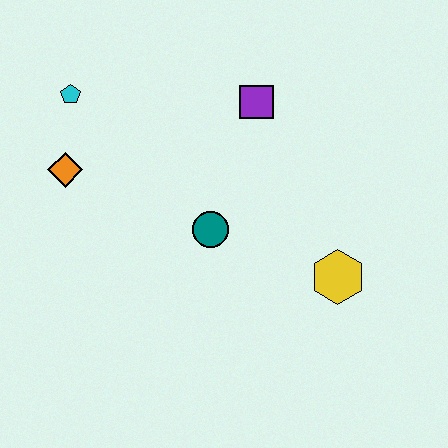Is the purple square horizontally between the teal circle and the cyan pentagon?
No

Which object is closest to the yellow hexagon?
The teal circle is closest to the yellow hexagon.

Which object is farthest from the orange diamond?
The yellow hexagon is farthest from the orange diamond.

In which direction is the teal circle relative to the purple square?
The teal circle is below the purple square.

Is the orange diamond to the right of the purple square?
No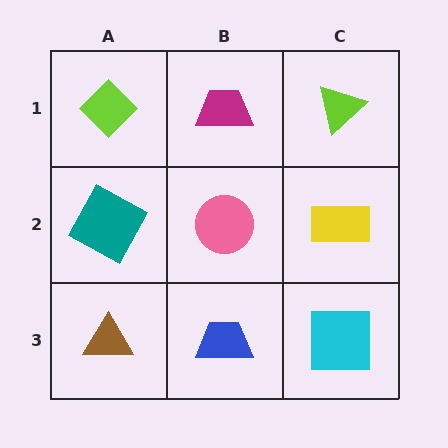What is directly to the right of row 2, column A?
A pink circle.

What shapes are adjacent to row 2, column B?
A magenta trapezoid (row 1, column B), a blue trapezoid (row 3, column B), a teal square (row 2, column A), a yellow rectangle (row 2, column C).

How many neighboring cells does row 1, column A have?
2.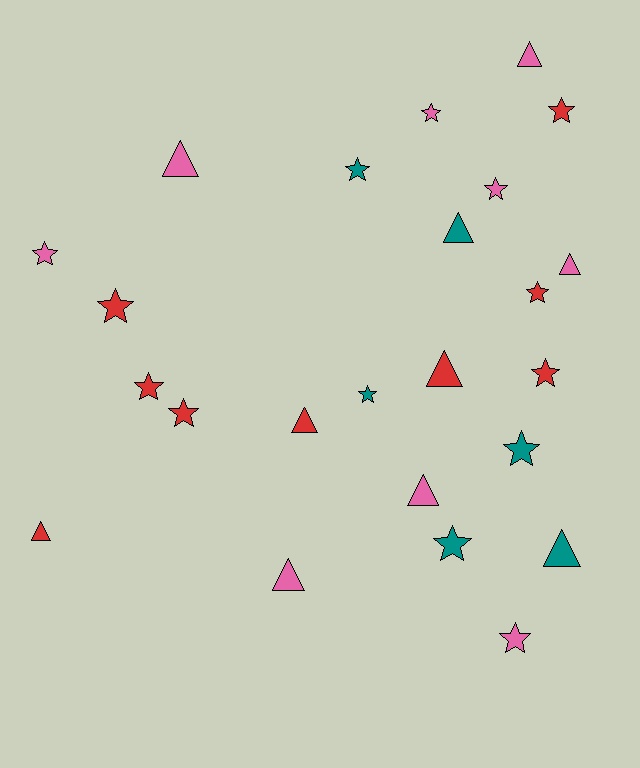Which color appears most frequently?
Pink, with 9 objects.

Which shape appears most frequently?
Star, with 14 objects.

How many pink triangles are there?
There are 5 pink triangles.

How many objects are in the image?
There are 24 objects.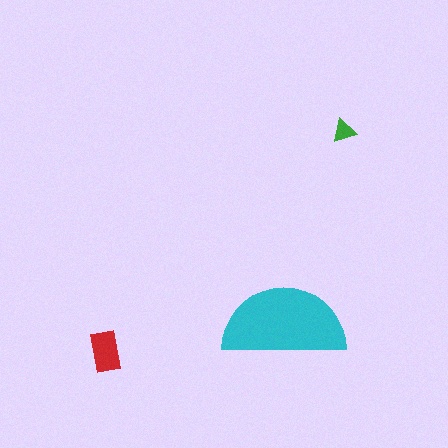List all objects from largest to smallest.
The cyan semicircle, the red rectangle, the green triangle.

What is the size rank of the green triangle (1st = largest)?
3rd.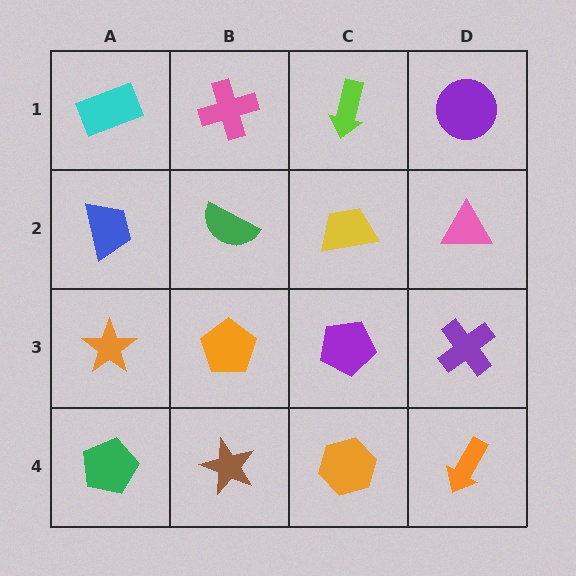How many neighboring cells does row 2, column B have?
4.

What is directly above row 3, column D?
A pink triangle.